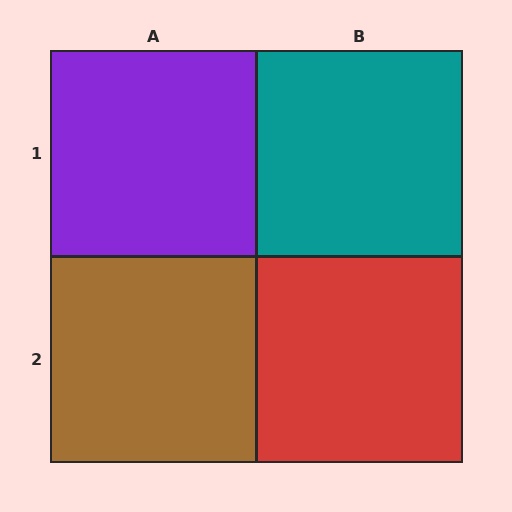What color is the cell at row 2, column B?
Red.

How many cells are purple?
1 cell is purple.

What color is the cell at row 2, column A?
Brown.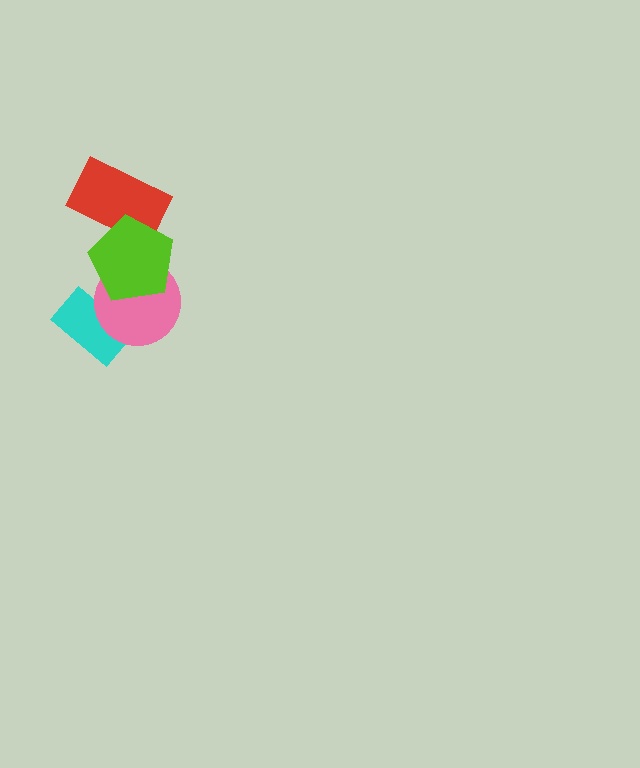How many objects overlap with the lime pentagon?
2 objects overlap with the lime pentagon.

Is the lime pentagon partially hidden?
No, no other shape covers it.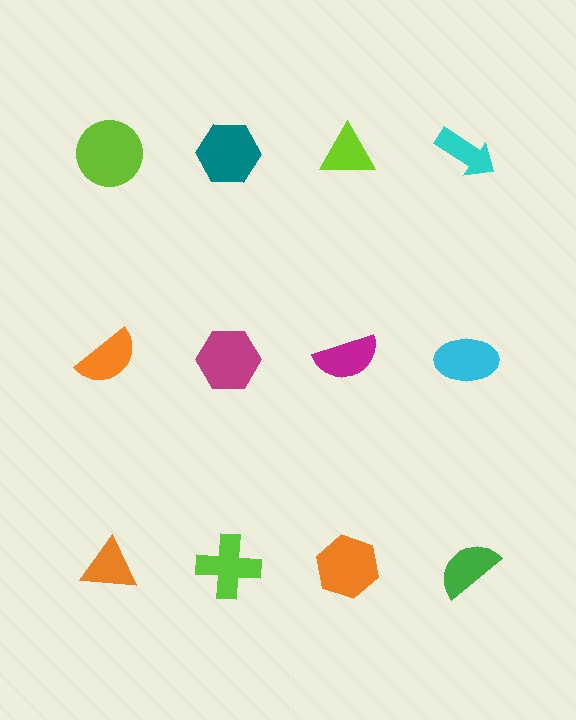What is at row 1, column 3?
A lime triangle.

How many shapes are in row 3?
4 shapes.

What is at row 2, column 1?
An orange semicircle.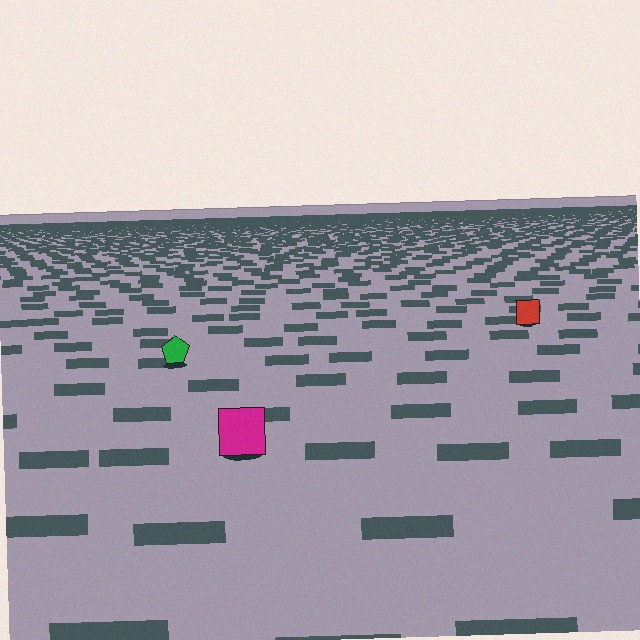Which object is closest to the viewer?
The magenta square is closest. The texture marks near it are larger and more spread out.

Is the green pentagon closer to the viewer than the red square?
Yes. The green pentagon is closer — you can tell from the texture gradient: the ground texture is coarser near it.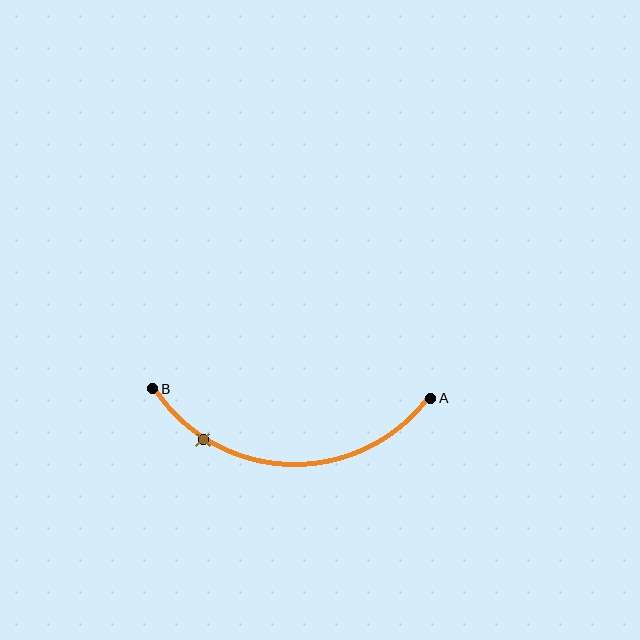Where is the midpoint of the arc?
The arc midpoint is the point on the curve farthest from the straight line joining A and B. It sits below that line.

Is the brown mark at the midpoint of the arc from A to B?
No. The brown mark lies on the arc but is closer to endpoint B. The arc midpoint would be at the point on the curve equidistant along the arc from both A and B.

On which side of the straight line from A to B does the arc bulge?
The arc bulges below the straight line connecting A and B.